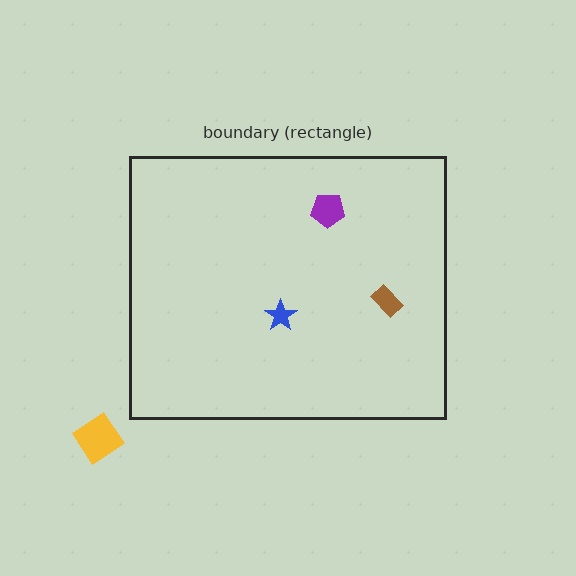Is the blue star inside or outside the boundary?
Inside.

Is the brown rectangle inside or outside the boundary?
Inside.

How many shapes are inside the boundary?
3 inside, 1 outside.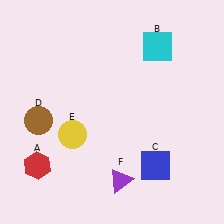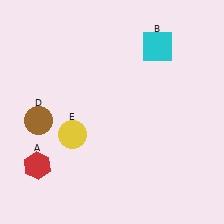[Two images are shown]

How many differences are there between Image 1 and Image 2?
There are 2 differences between the two images.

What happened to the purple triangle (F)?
The purple triangle (F) was removed in Image 2. It was in the bottom-right area of Image 1.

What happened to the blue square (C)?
The blue square (C) was removed in Image 2. It was in the bottom-right area of Image 1.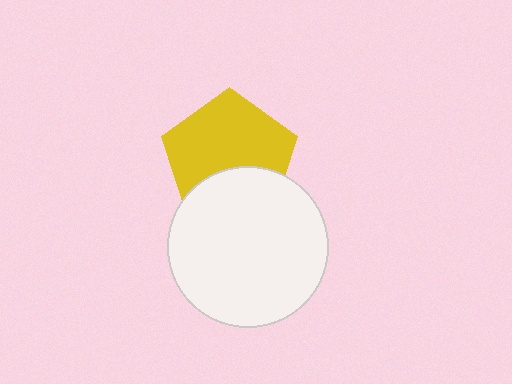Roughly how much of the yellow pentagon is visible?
Most of it is visible (roughly 66%).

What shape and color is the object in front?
The object in front is a white circle.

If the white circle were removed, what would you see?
You would see the complete yellow pentagon.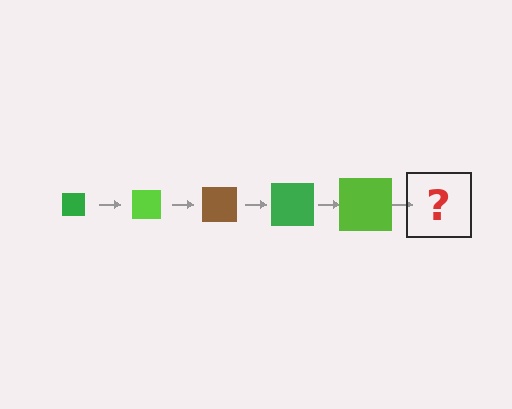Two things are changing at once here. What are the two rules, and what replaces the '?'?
The two rules are that the square grows larger each step and the color cycles through green, lime, and brown. The '?' should be a brown square, larger than the previous one.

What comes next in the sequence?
The next element should be a brown square, larger than the previous one.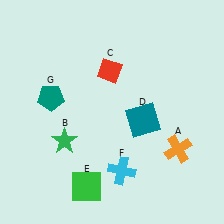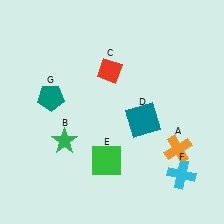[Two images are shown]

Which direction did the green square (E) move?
The green square (E) moved up.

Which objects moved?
The objects that moved are: the green square (E), the cyan cross (F).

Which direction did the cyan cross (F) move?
The cyan cross (F) moved right.